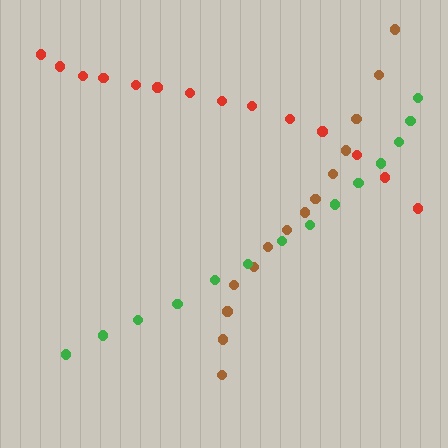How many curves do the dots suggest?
There are 3 distinct paths.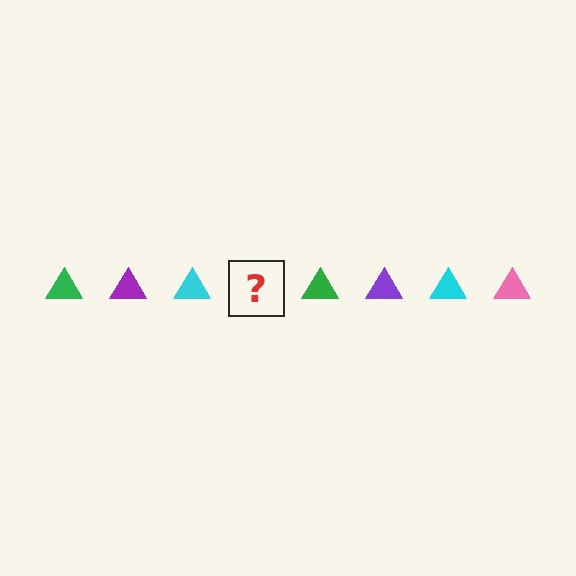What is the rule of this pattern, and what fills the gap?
The rule is that the pattern cycles through green, purple, cyan, pink triangles. The gap should be filled with a pink triangle.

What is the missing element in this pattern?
The missing element is a pink triangle.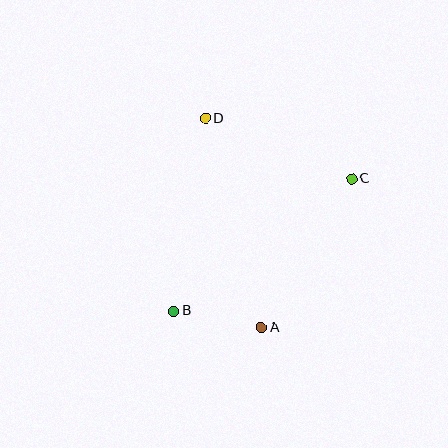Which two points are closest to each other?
Points A and B are closest to each other.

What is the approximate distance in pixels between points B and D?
The distance between B and D is approximately 195 pixels.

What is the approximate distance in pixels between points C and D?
The distance between C and D is approximately 158 pixels.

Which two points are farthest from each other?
Points B and C are farthest from each other.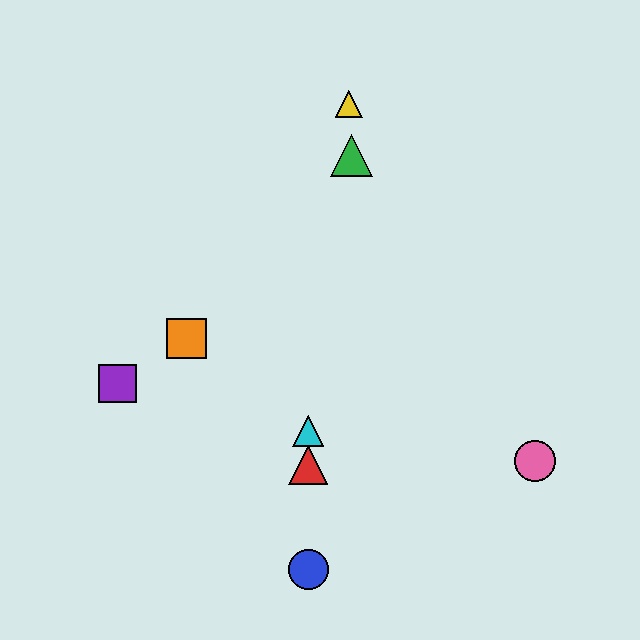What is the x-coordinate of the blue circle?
The blue circle is at x≈308.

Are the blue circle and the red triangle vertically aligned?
Yes, both are at x≈308.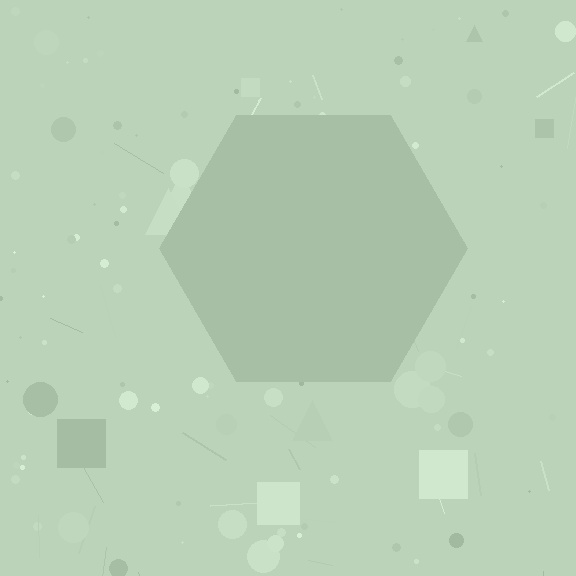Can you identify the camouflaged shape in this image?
The camouflaged shape is a hexagon.